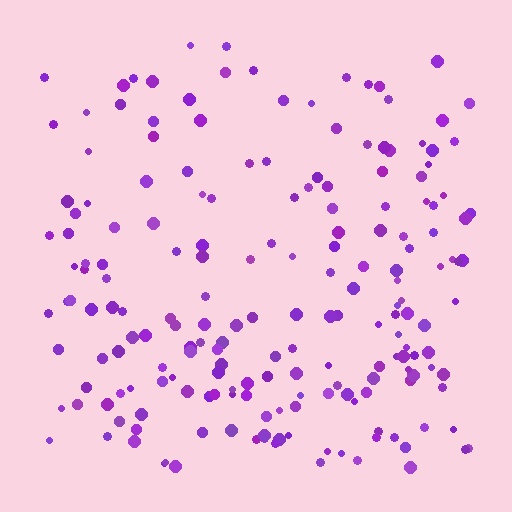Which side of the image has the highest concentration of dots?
The bottom.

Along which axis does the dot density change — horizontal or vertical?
Vertical.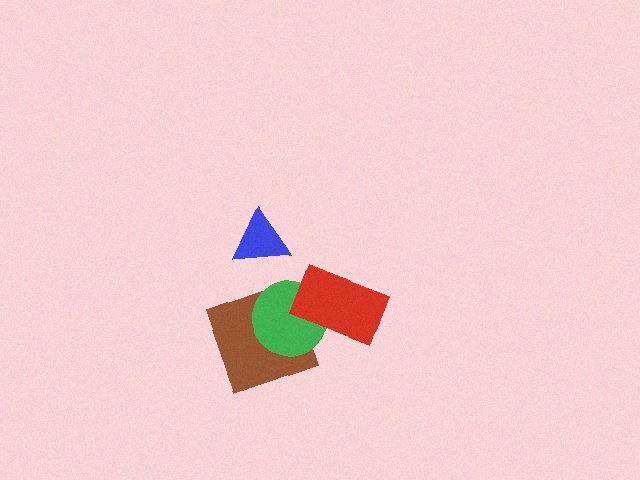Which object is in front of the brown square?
The green circle is in front of the brown square.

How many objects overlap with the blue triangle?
0 objects overlap with the blue triangle.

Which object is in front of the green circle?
The red rectangle is in front of the green circle.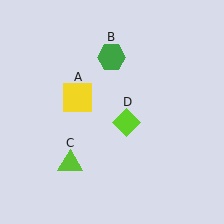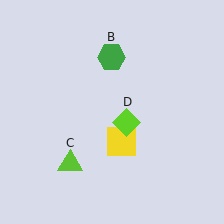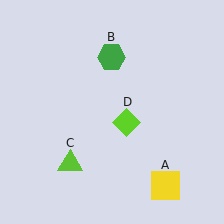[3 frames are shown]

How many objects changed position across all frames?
1 object changed position: yellow square (object A).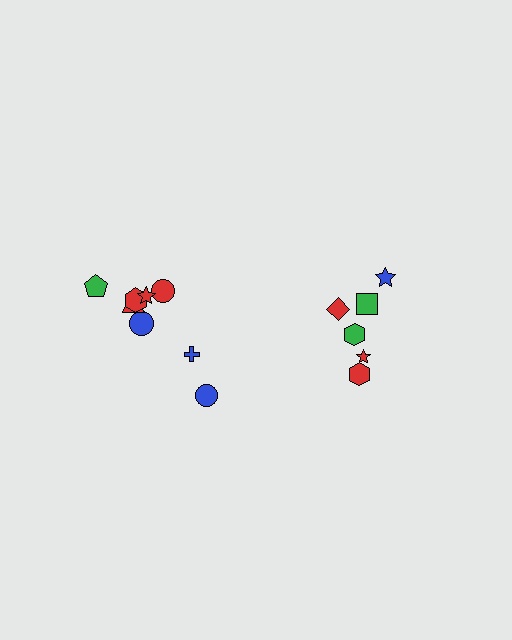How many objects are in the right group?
There are 6 objects.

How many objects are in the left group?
There are 8 objects.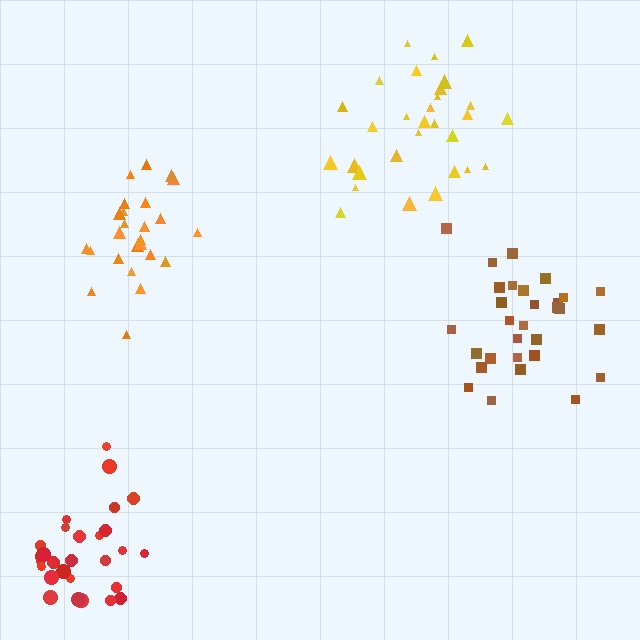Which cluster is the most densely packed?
Orange.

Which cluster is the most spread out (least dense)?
Yellow.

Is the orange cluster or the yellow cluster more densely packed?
Orange.